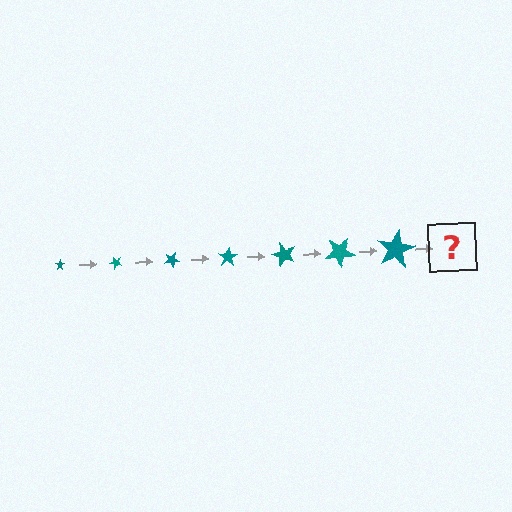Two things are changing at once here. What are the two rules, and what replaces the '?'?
The two rules are that the star grows larger each step and it rotates 50 degrees each step. The '?' should be a star, larger than the previous one and rotated 350 degrees from the start.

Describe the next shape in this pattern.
It should be a star, larger than the previous one and rotated 350 degrees from the start.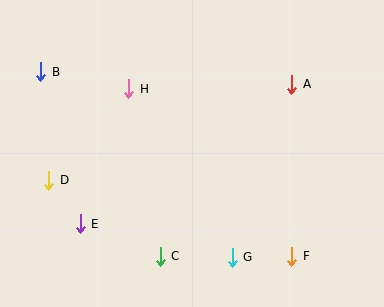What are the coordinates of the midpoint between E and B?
The midpoint between E and B is at (60, 148).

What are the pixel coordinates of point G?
Point G is at (232, 257).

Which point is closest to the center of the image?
Point H at (129, 89) is closest to the center.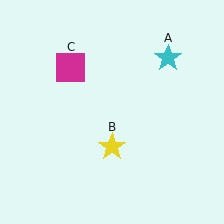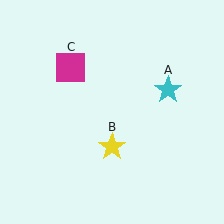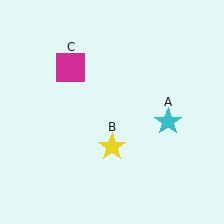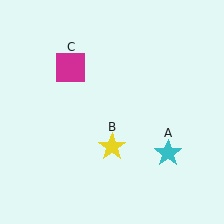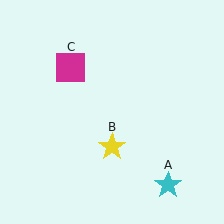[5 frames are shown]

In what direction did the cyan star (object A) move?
The cyan star (object A) moved down.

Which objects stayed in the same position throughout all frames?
Yellow star (object B) and magenta square (object C) remained stationary.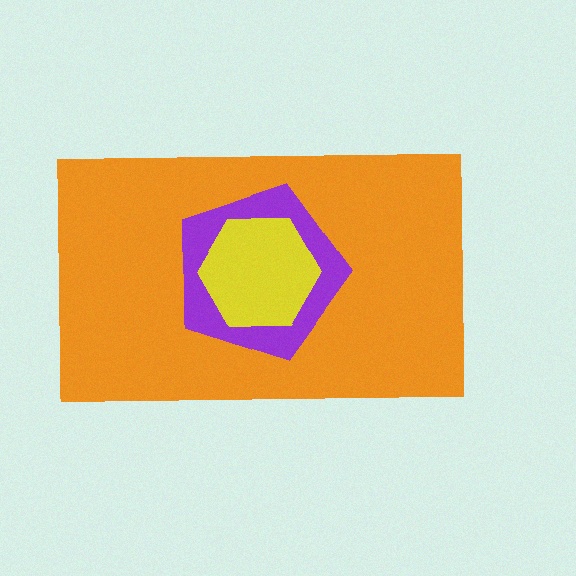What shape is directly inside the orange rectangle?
The purple pentagon.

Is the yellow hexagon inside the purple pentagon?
Yes.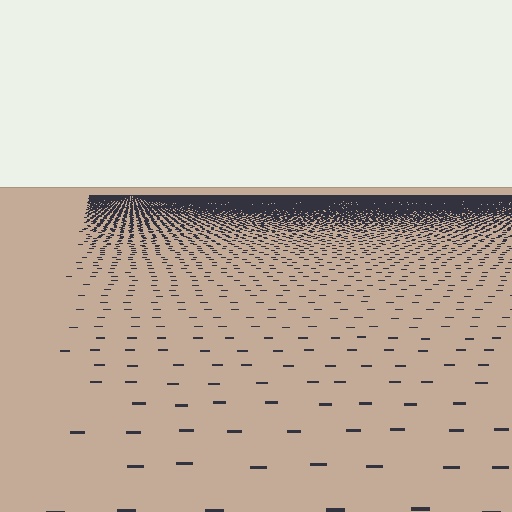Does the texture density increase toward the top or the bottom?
Density increases toward the top.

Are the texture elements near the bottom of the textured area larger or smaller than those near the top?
Larger. Near the bottom, elements are closer to the viewer and appear at a bigger on-screen size.